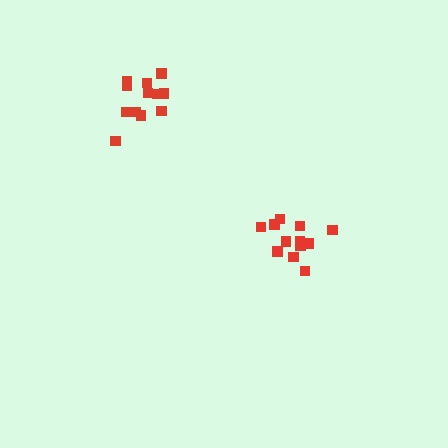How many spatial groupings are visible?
There are 2 spatial groupings.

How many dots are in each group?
Group 1: 12 dots, Group 2: 12 dots (24 total).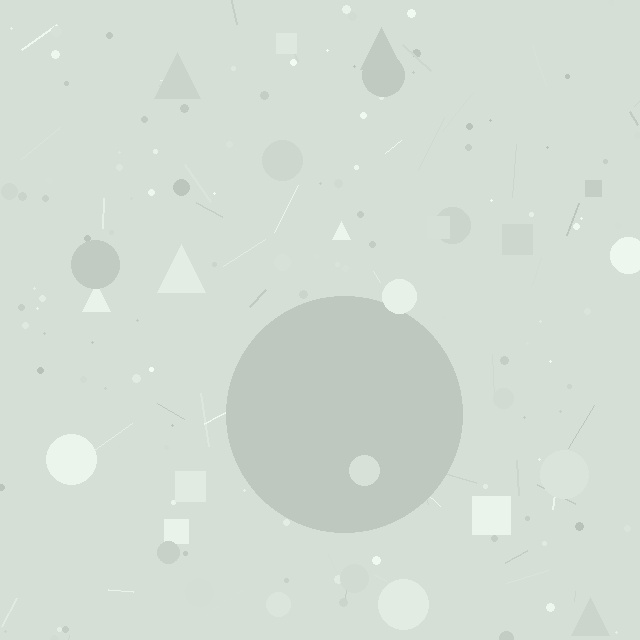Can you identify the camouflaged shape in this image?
The camouflaged shape is a circle.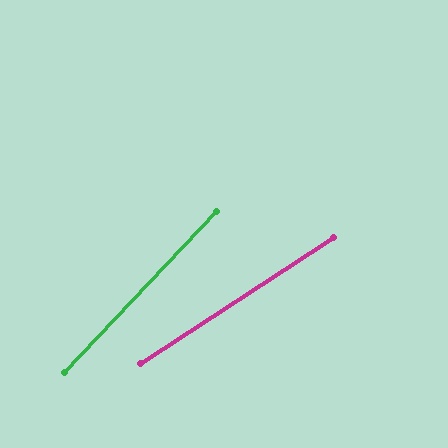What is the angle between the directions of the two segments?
Approximately 14 degrees.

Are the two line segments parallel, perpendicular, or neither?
Neither parallel nor perpendicular — they differ by about 14°.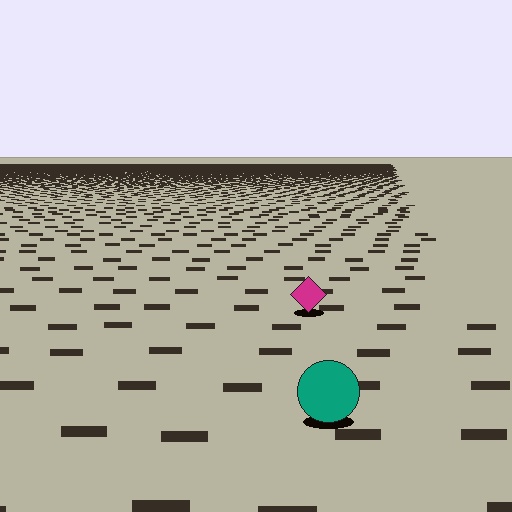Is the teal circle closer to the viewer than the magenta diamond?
Yes. The teal circle is closer — you can tell from the texture gradient: the ground texture is coarser near it.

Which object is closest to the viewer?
The teal circle is closest. The texture marks near it are larger and more spread out.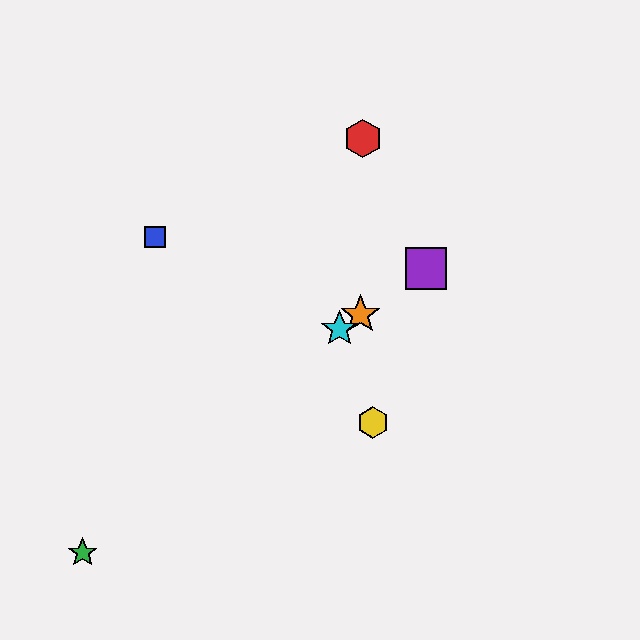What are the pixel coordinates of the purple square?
The purple square is at (426, 269).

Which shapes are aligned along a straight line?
The purple square, the orange star, the cyan star are aligned along a straight line.